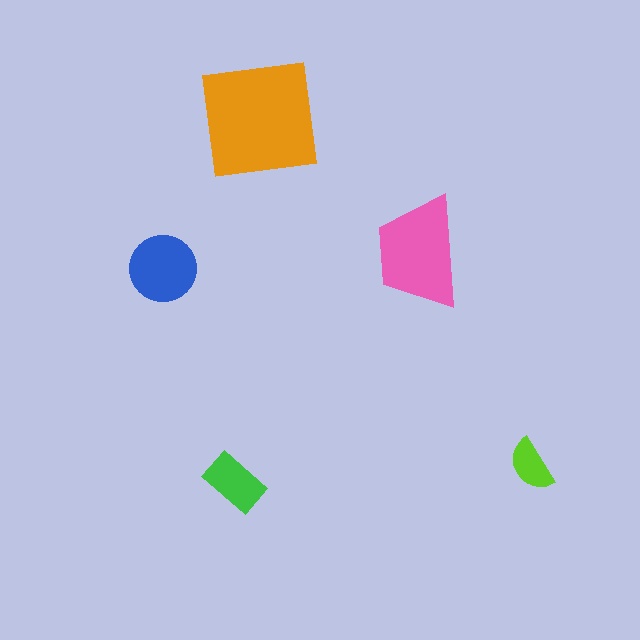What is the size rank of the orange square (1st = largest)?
1st.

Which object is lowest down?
The green rectangle is bottommost.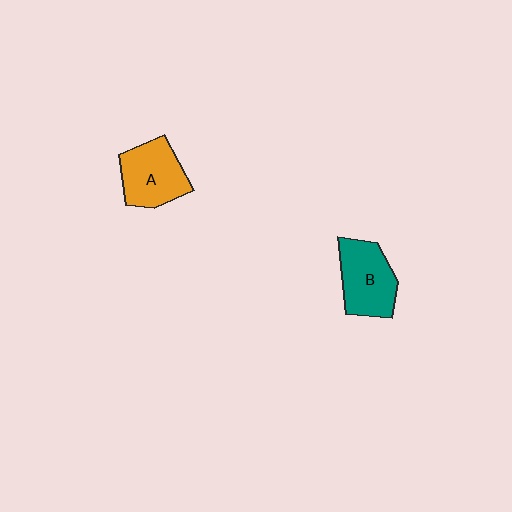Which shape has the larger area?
Shape B (teal).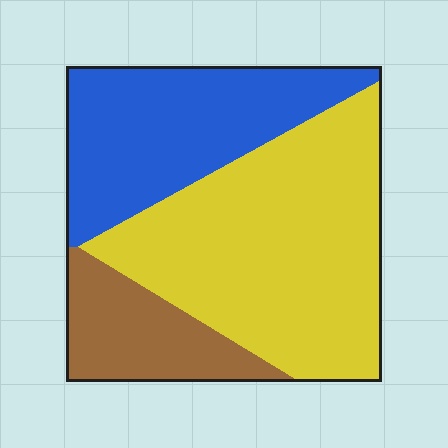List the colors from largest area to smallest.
From largest to smallest: yellow, blue, brown.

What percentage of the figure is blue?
Blue covers 32% of the figure.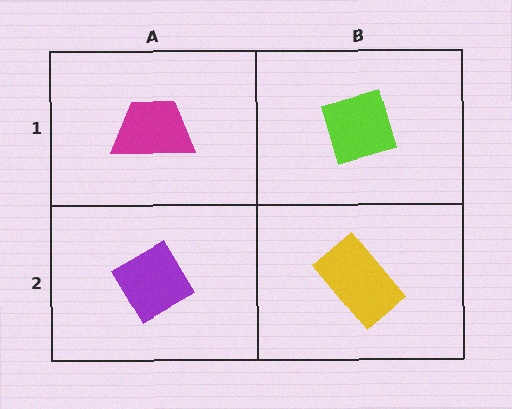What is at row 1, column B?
A lime diamond.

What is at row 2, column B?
A yellow rectangle.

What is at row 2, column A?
A purple diamond.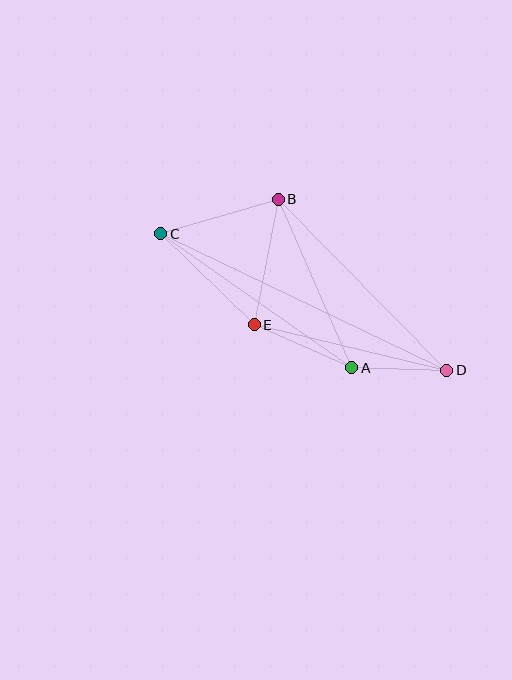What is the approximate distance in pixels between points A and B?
The distance between A and B is approximately 184 pixels.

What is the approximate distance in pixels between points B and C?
The distance between B and C is approximately 122 pixels.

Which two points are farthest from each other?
Points C and D are farthest from each other.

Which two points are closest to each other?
Points A and D are closest to each other.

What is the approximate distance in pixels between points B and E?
The distance between B and E is approximately 128 pixels.